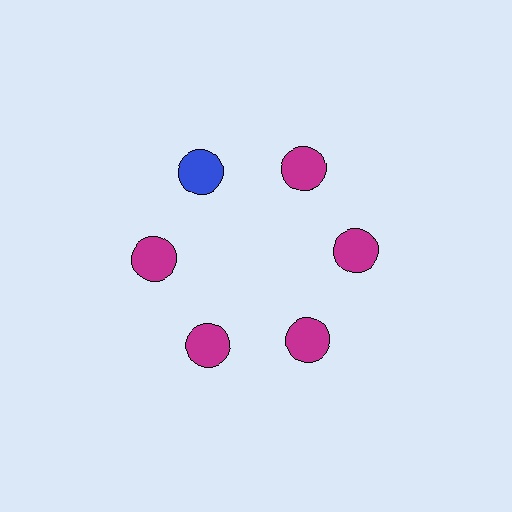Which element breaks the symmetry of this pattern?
The blue circle at roughly the 11 o'clock position breaks the symmetry. All other shapes are magenta circles.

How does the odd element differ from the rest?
It has a different color: blue instead of magenta.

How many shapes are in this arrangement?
There are 6 shapes arranged in a ring pattern.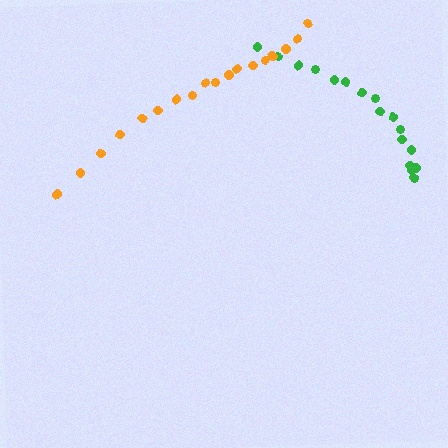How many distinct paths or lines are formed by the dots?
There are 2 distinct paths.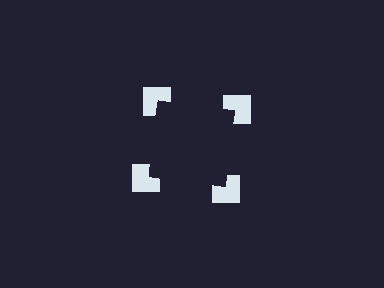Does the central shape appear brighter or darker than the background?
It typically appears slightly darker than the background, even though no actual brightness change is drawn.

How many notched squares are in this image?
There are 4 — one at each vertex of the illusory square.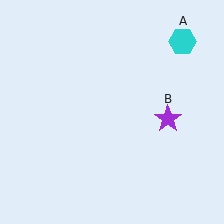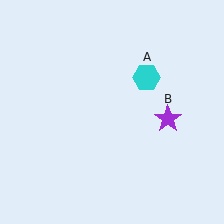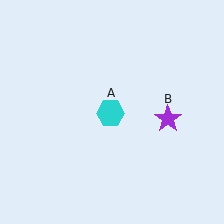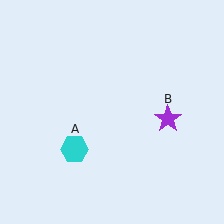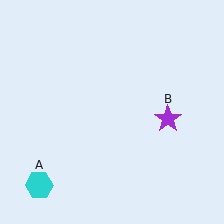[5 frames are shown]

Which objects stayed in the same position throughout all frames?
Purple star (object B) remained stationary.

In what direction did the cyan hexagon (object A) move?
The cyan hexagon (object A) moved down and to the left.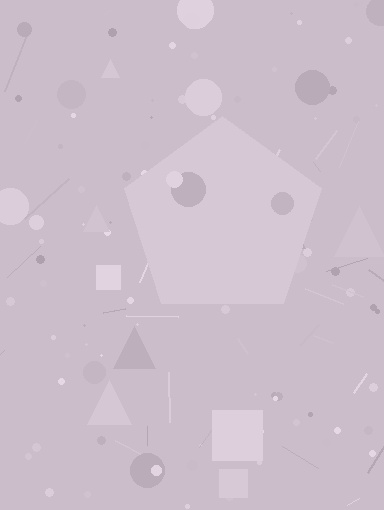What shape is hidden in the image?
A pentagon is hidden in the image.